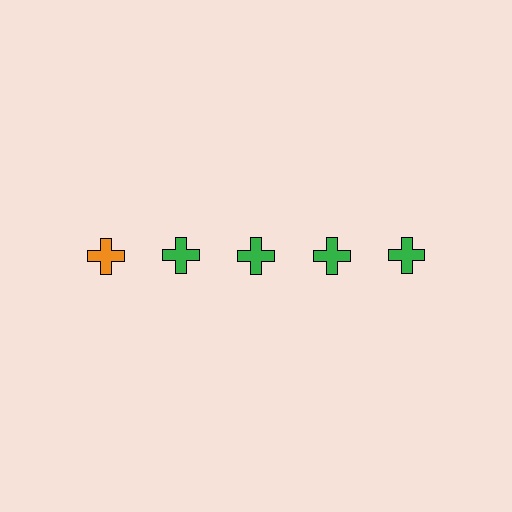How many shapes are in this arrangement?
There are 5 shapes arranged in a grid pattern.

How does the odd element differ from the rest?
It has a different color: orange instead of green.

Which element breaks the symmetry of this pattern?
The orange cross in the top row, leftmost column breaks the symmetry. All other shapes are green crosses.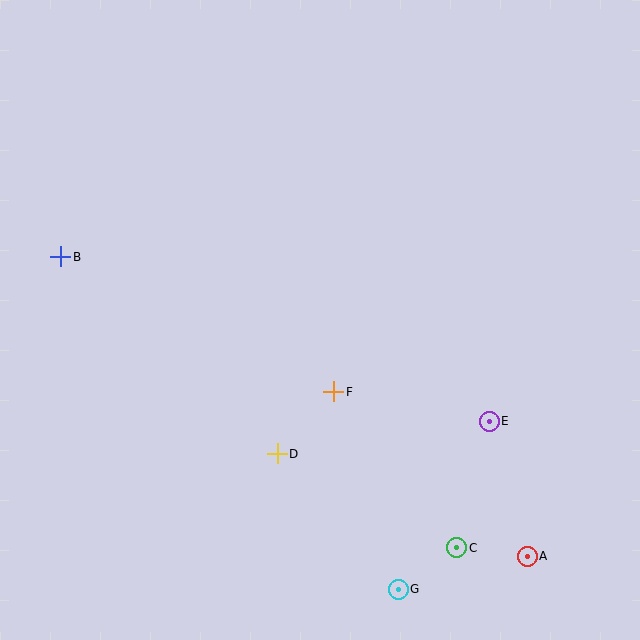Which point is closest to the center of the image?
Point F at (334, 392) is closest to the center.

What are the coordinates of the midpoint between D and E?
The midpoint between D and E is at (383, 438).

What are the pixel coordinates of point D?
Point D is at (277, 454).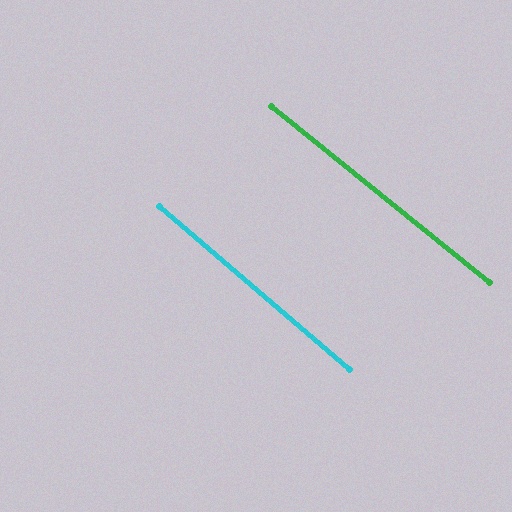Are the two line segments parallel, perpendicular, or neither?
Parallel — their directions differ by only 1.6°.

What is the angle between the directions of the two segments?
Approximately 2 degrees.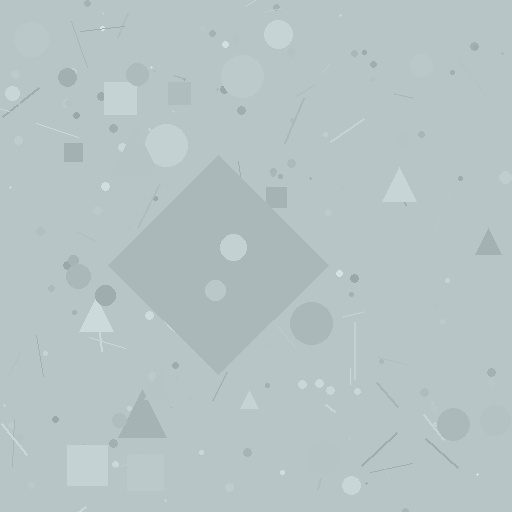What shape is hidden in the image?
A diamond is hidden in the image.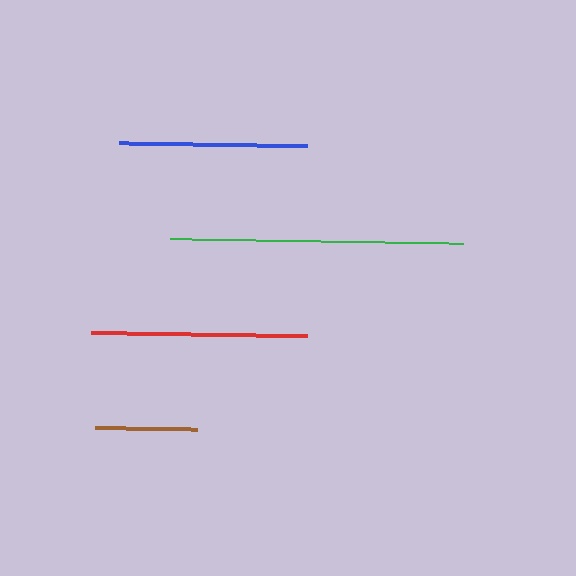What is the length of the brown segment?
The brown segment is approximately 101 pixels long.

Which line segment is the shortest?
The brown line is the shortest at approximately 101 pixels.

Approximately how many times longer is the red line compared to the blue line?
The red line is approximately 1.1 times the length of the blue line.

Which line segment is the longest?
The green line is the longest at approximately 293 pixels.